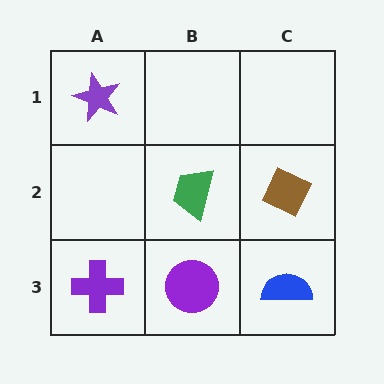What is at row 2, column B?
A green trapezoid.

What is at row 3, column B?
A purple circle.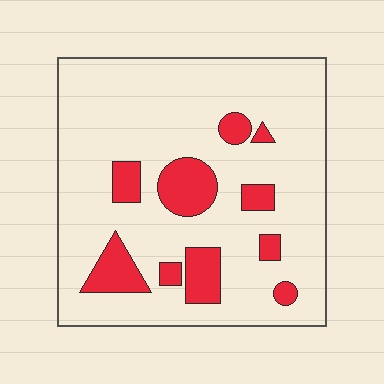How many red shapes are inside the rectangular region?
10.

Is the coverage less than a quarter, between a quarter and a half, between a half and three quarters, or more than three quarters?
Less than a quarter.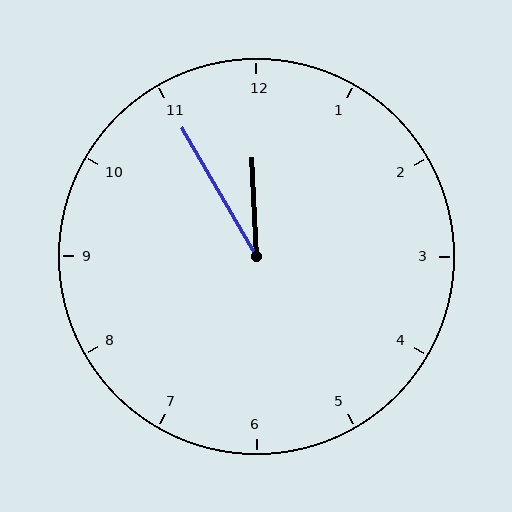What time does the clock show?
11:55.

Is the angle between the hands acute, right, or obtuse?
It is acute.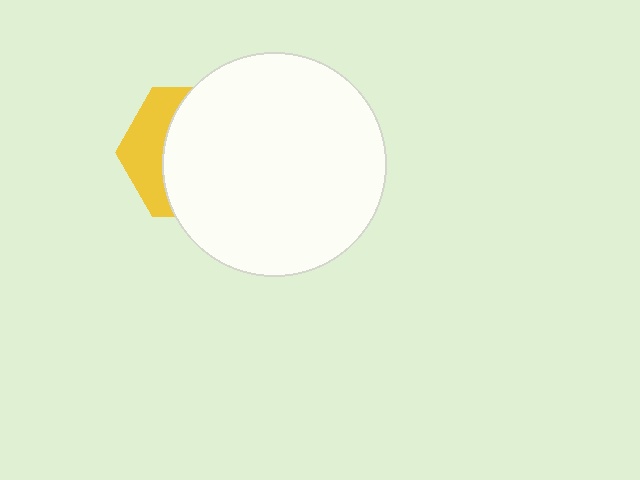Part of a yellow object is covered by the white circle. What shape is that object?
It is a hexagon.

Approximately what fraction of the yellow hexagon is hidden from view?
Roughly 68% of the yellow hexagon is hidden behind the white circle.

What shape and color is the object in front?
The object in front is a white circle.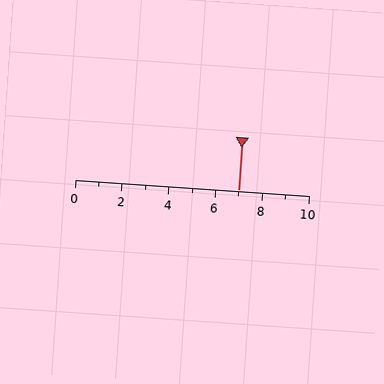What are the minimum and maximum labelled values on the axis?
The axis runs from 0 to 10.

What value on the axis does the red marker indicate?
The marker indicates approximately 7.